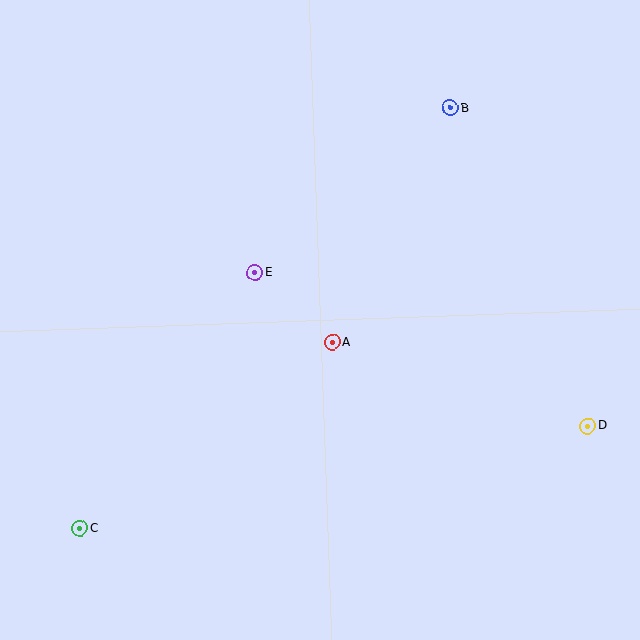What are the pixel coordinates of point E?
Point E is at (255, 272).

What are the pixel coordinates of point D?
Point D is at (588, 426).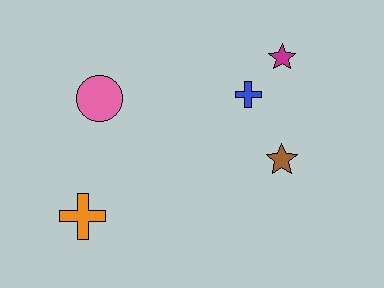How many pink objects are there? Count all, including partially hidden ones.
There is 1 pink object.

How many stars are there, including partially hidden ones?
There are 2 stars.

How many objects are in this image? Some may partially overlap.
There are 5 objects.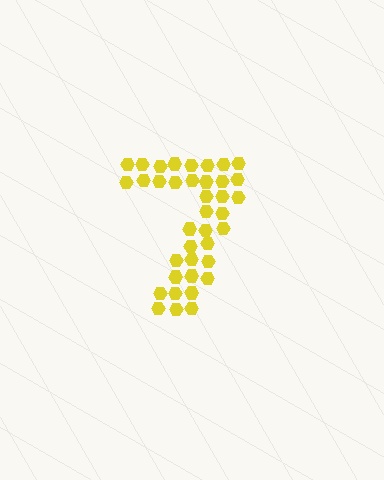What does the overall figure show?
The overall figure shows the digit 7.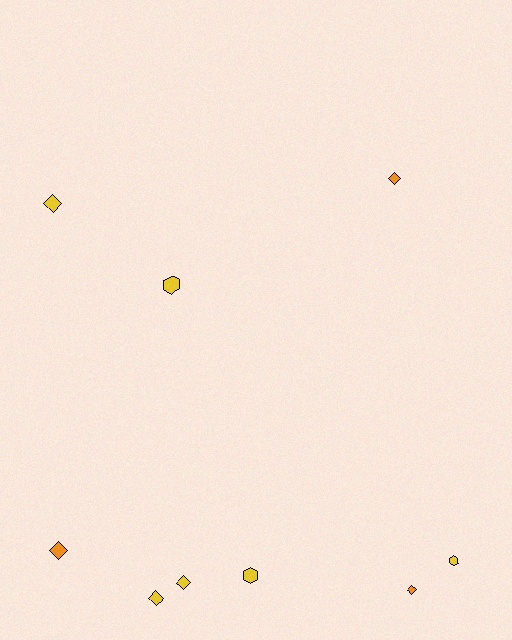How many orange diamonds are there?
There are 3 orange diamonds.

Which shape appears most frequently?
Diamond, with 6 objects.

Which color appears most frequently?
Yellow, with 6 objects.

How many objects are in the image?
There are 9 objects.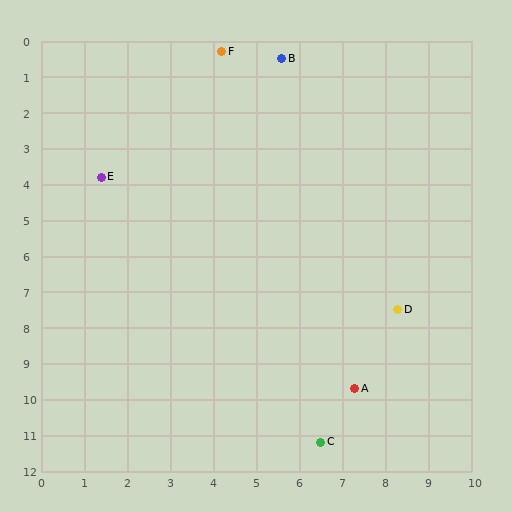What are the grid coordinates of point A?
Point A is at approximately (7.3, 9.7).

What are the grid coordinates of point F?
Point F is at approximately (4.2, 0.3).